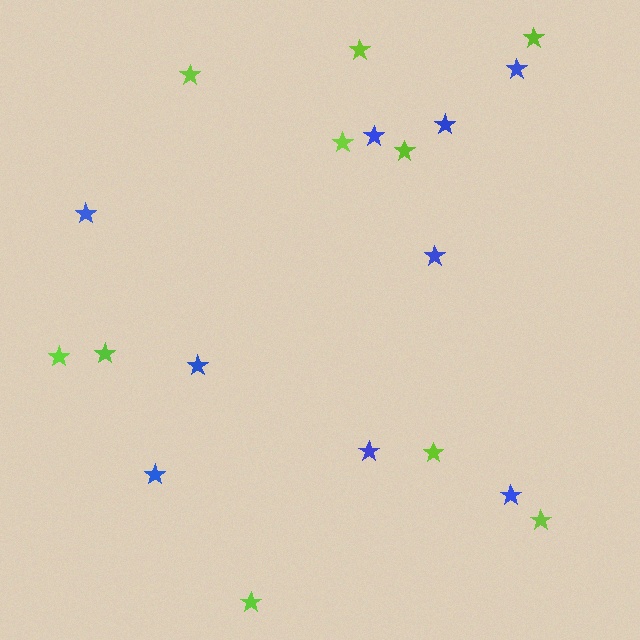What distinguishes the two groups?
There are 2 groups: one group of lime stars (10) and one group of blue stars (9).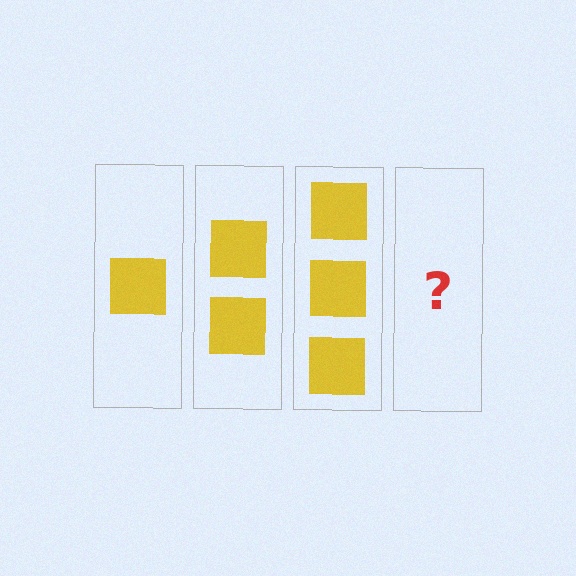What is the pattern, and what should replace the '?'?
The pattern is that each step adds one more square. The '?' should be 4 squares.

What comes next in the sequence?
The next element should be 4 squares.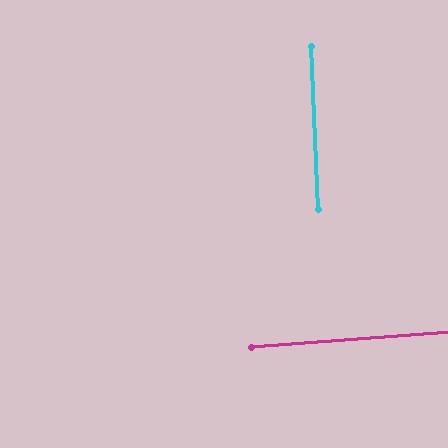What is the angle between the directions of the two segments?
Approximately 88 degrees.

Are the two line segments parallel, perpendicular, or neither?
Perpendicular — they meet at approximately 88°.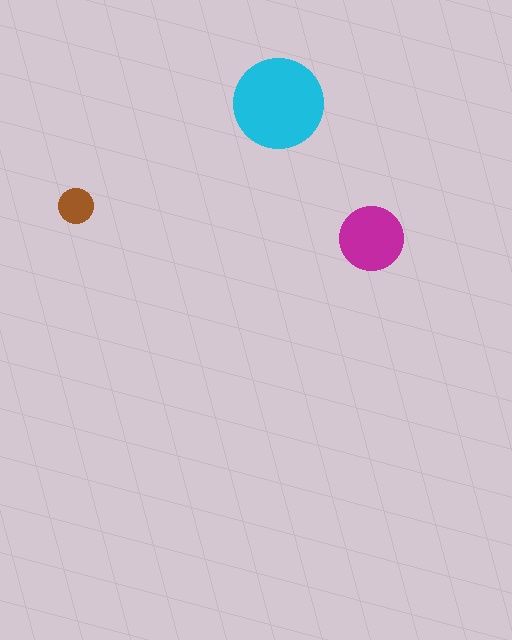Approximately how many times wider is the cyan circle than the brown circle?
About 2.5 times wider.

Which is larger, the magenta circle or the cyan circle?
The cyan one.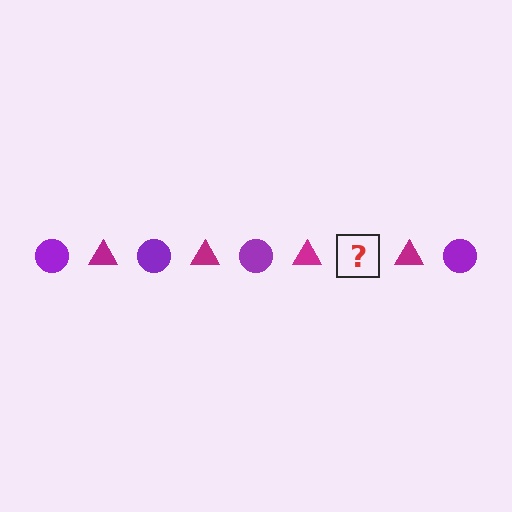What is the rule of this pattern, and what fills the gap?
The rule is that the pattern alternates between purple circle and magenta triangle. The gap should be filled with a purple circle.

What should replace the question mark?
The question mark should be replaced with a purple circle.